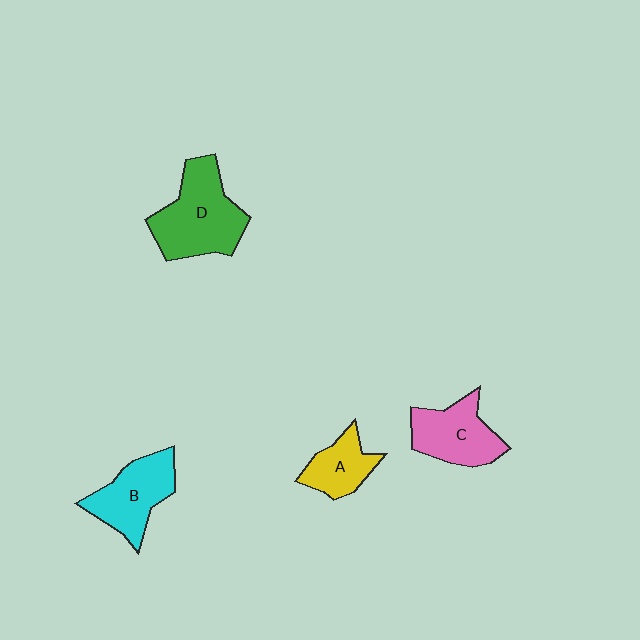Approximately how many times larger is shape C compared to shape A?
Approximately 1.4 times.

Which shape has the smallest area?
Shape A (yellow).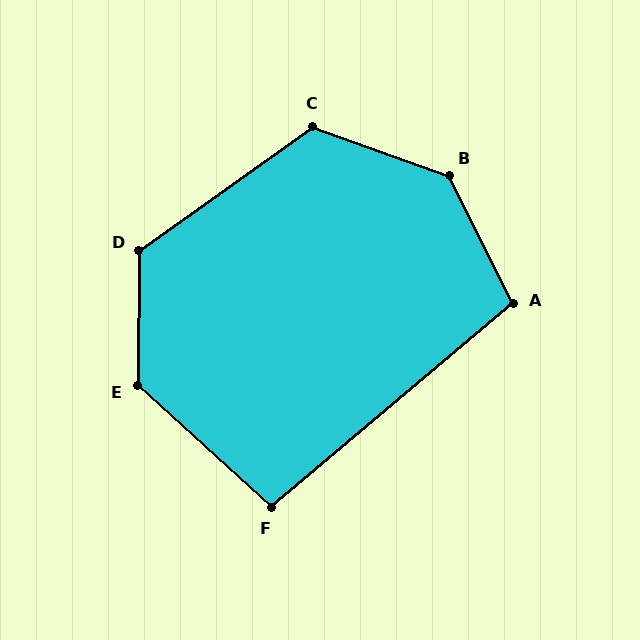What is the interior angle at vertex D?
Approximately 126 degrees (obtuse).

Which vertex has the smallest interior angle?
F, at approximately 97 degrees.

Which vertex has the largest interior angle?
B, at approximately 136 degrees.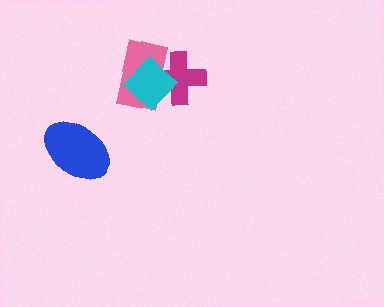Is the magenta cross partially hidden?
Yes, it is partially covered by another shape.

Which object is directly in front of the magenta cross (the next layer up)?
The pink rectangle is directly in front of the magenta cross.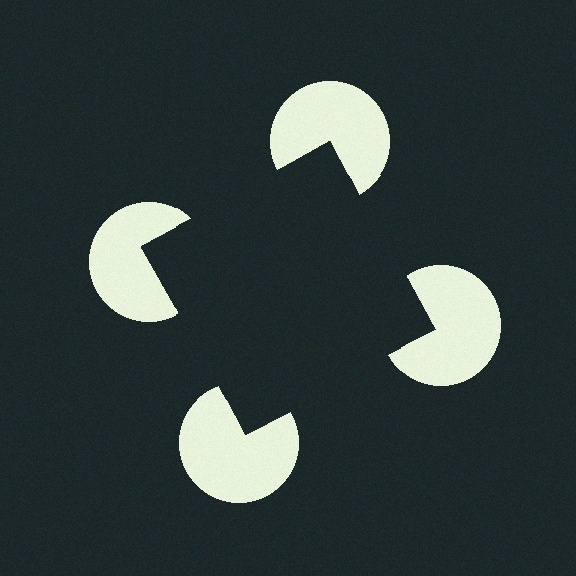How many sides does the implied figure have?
4 sides.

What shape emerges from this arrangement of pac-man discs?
An illusory square — its edges are inferred from the aligned wedge cuts in the pac-man discs, not physically drawn.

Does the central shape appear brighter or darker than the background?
It typically appears slightly darker than the background, even though no actual brightness change is drawn.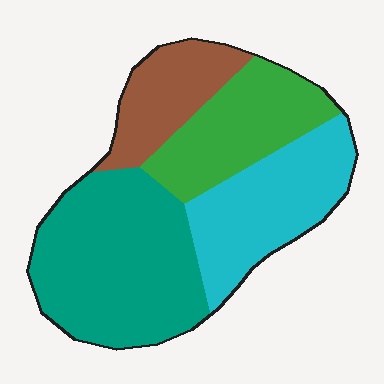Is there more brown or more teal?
Teal.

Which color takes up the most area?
Teal, at roughly 40%.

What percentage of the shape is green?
Green takes up about one fifth (1/5) of the shape.